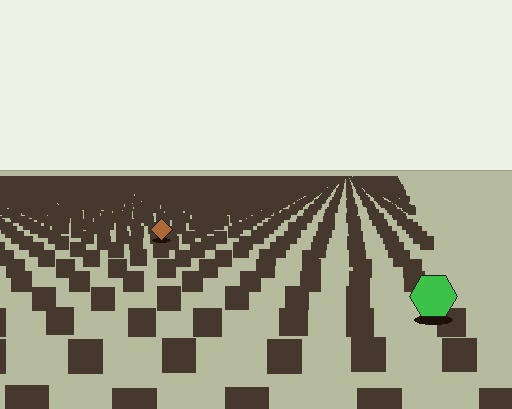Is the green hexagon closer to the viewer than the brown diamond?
Yes. The green hexagon is closer — you can tell from the texture gradient: the ground texture is coarser near it.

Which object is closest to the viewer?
The green hexagon is closest. The texture marks near it are larger and more spread out.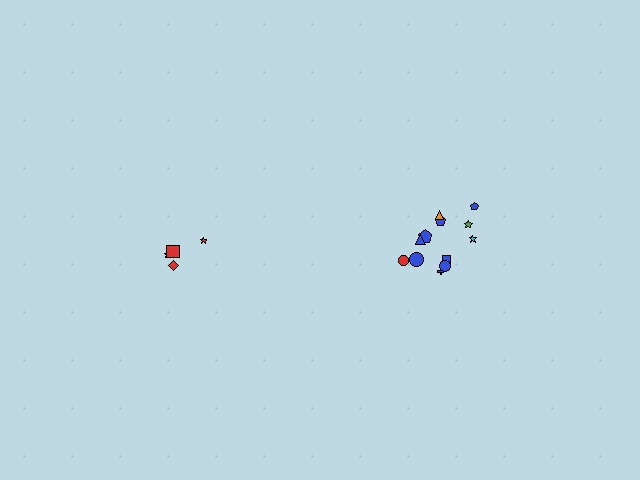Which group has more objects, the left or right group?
The right group.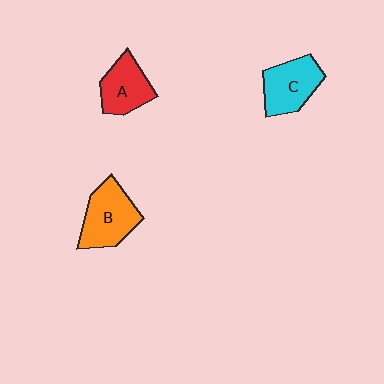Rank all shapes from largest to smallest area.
From largest to smallest: B (orange), C (cyan), A (red).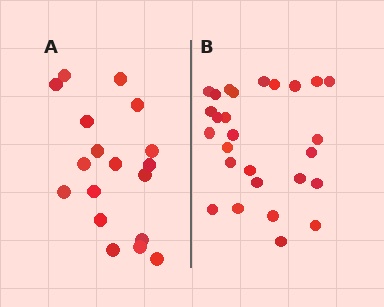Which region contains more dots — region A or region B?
Region B (the right region) has more dots.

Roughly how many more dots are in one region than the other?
Region B has roughly 8 or so more dots than region A.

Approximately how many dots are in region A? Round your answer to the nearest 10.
About 20 dots. (The exact count is 18, which rounds to 20.)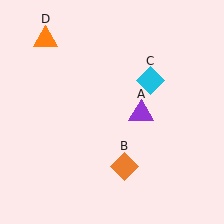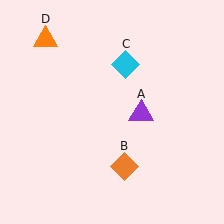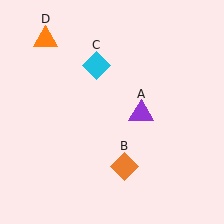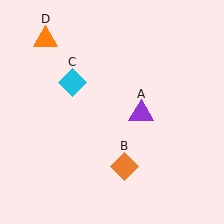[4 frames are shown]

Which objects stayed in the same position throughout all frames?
Purple triangle (object A) and orange diamond (object B) and orange triangle (object D) remained stationary.